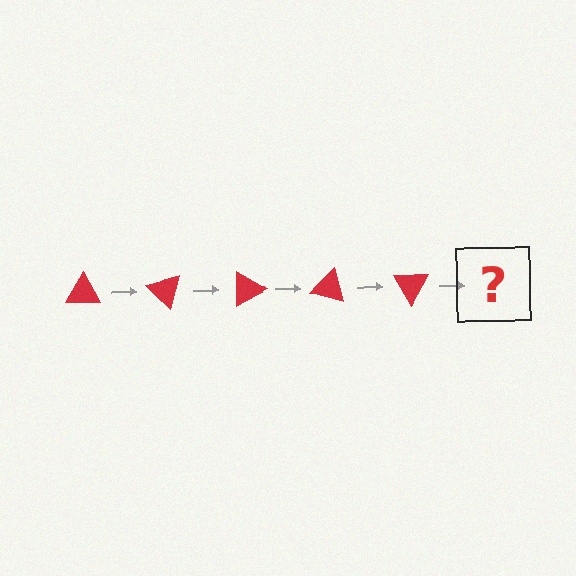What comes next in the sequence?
The next element should be a red triangle rotated 225 degrees.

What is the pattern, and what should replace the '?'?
The pattern is that the triangle rotates 45 degrees each step. The '?' should be a red triangle rotated 225 degrees.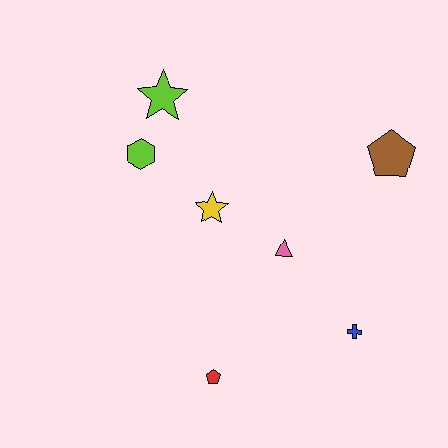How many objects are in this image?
There are 7 objects.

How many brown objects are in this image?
There is 1 brown object.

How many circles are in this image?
There are no circles.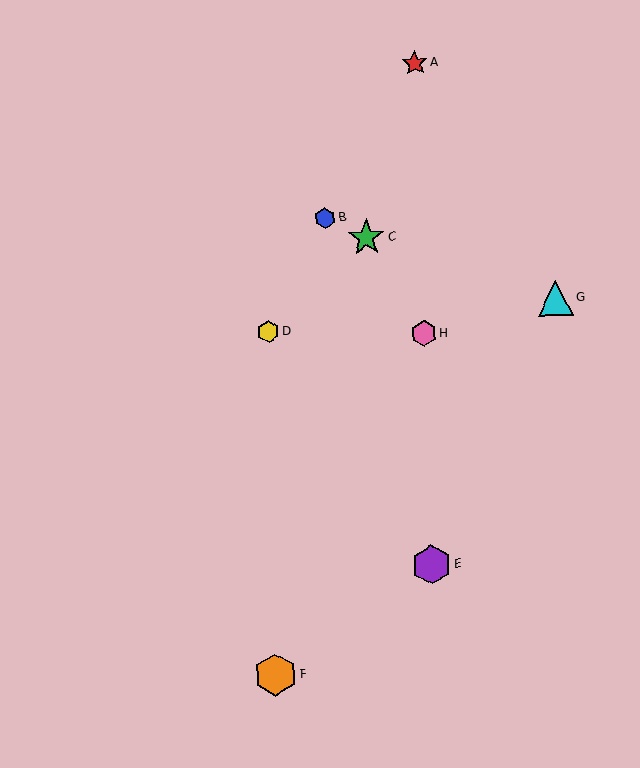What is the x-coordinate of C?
Object C is at x≈366.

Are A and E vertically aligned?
Yes, both are at x≈415.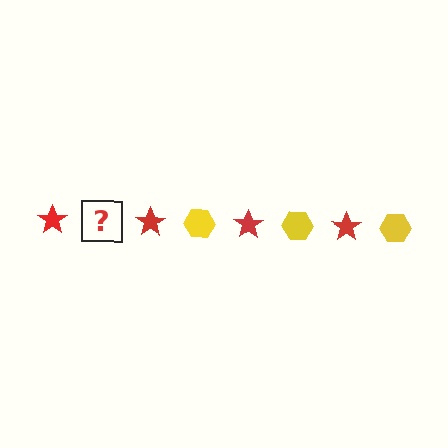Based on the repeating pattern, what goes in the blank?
The blank should be a yellow hexagon.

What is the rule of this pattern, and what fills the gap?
The rule is that the pattern alternates between red star and yellow hexagon. The gap should be filled with a yellow hexagon.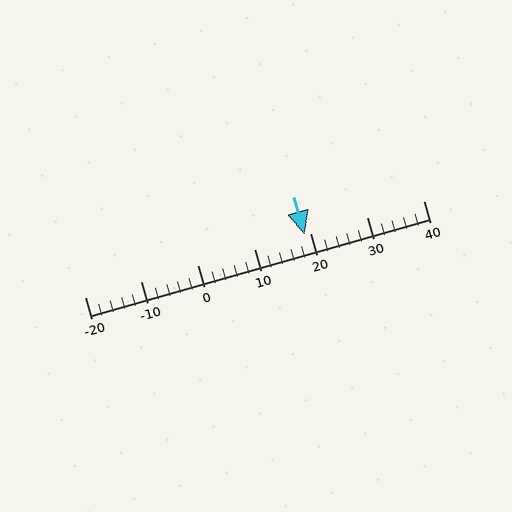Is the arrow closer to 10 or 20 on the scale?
The arrow is closer to 20.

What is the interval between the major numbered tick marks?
The major tick marks are spaced 10 units apart.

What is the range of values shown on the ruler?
The ruler shows values from -20 to 40.